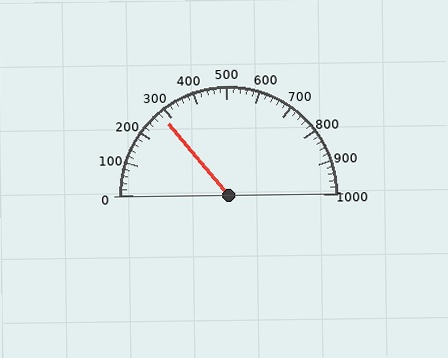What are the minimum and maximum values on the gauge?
The gauge ranges from 0 to 1000.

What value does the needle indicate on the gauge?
The needle indicates approximately 280.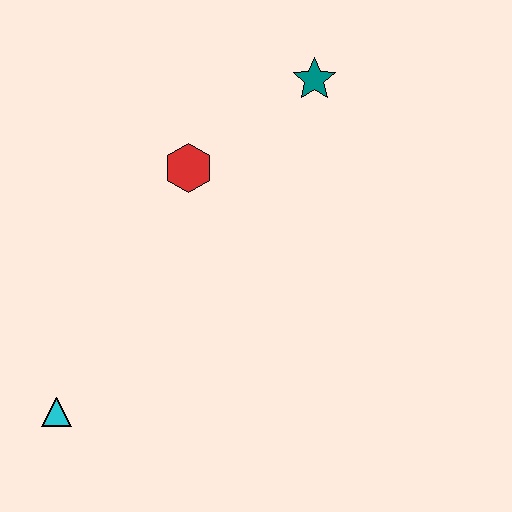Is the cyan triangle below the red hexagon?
Yes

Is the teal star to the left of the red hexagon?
No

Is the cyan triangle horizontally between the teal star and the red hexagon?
No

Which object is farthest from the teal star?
The cyan triangle is farthest from the teal star.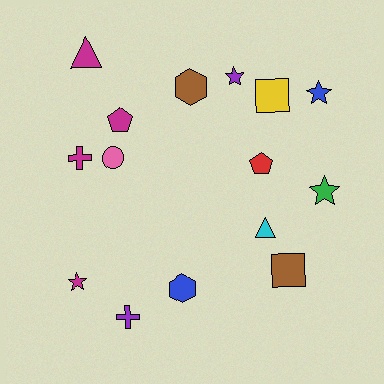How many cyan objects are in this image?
There is 1 cyan object.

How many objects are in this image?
There are 15 objects.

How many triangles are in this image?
There are 2 triangles.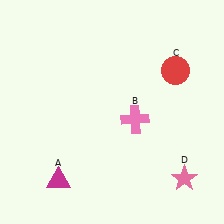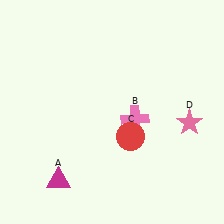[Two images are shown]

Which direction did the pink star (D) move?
The pink star (D) moved up.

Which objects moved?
The objects that moved are: the red circle (C), the pink star (D).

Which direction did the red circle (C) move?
The red circle (C) moved down.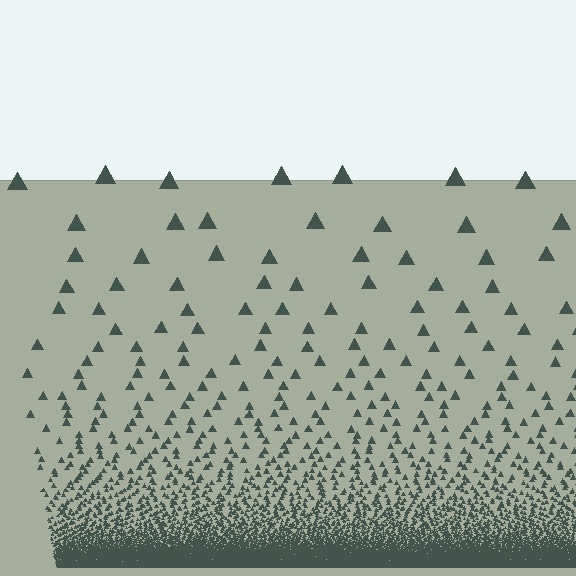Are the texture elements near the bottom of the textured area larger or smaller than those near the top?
Smaller. The gradient is inverted — elements near the bottom are smaller and denser.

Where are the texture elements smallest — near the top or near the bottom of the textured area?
Near the bottom.